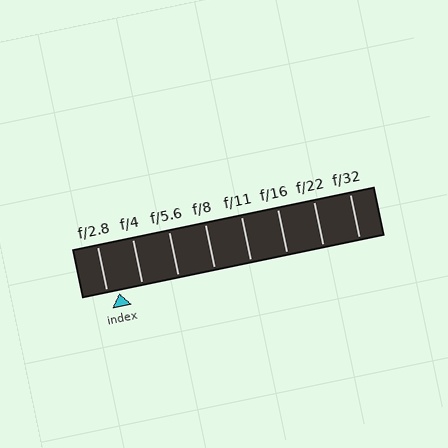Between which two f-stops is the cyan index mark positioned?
The index mark is between f/2.8 and f/4.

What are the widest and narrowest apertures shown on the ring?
The widest aperture shown is f/2.8 and the narrowest is f/32.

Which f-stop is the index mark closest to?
The index mark is closest to f/2.8.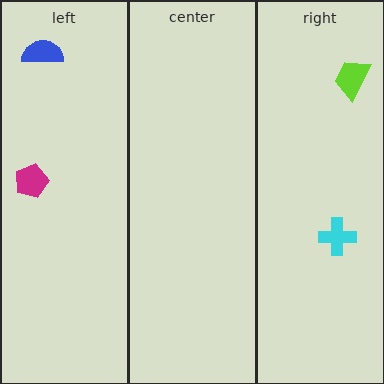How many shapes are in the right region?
2.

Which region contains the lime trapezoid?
The right region.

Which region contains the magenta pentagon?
The left region.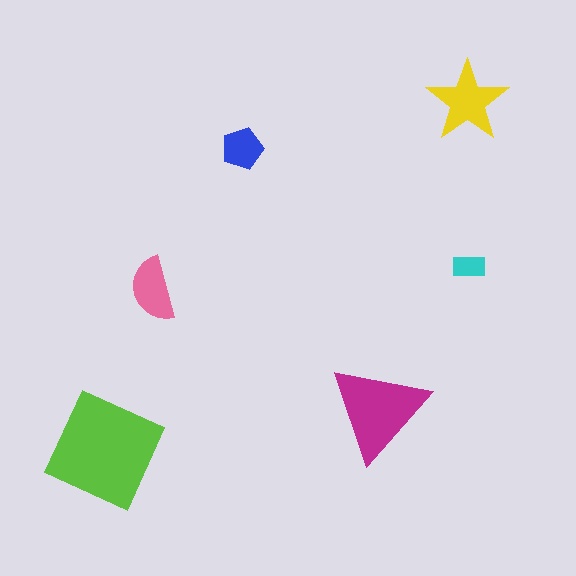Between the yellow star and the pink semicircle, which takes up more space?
The yellow star.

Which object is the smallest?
The cyan rectangle.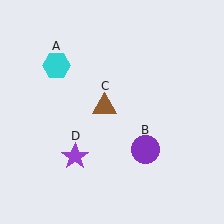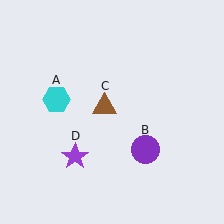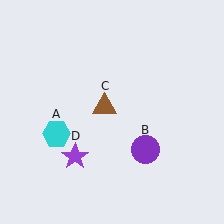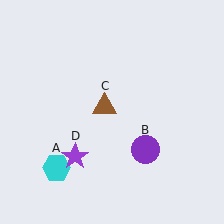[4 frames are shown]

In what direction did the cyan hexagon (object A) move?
The cyan hexagon (object A) moved down.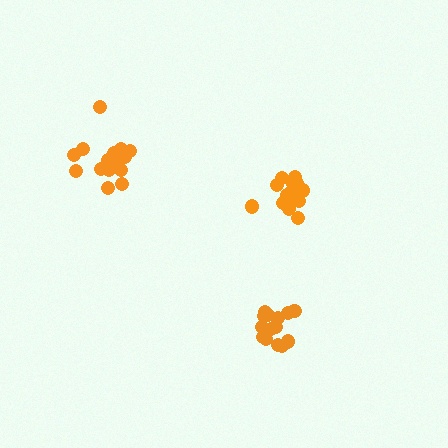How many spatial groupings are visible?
There are 3 spatial groupings.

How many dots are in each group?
Group 1: 15 dots, Group 2: 16 dots, Group 3: 18 dots (49 total).